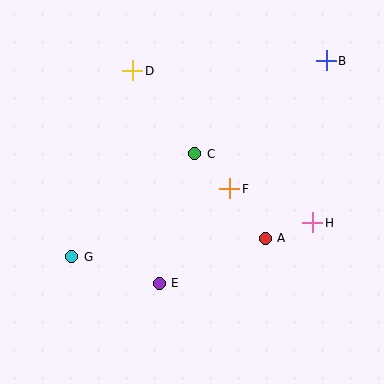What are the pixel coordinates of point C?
Point C is at (195, 154).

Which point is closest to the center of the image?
Point F at (230, 189) is closest to the center.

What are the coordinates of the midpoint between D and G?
The midpoint between D and G is at (102, 164).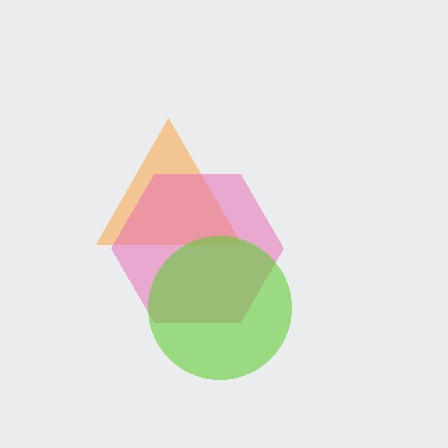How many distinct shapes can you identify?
There are 3 distinct shapes: an orange triangle, a pink hexagon, a lime circle.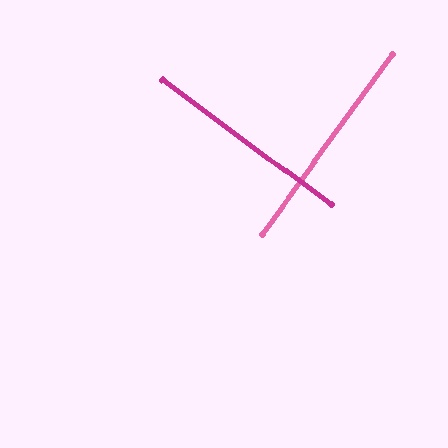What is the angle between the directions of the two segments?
Approximately 90 degrees.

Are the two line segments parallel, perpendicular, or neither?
Perpendicular — they meet at approximately 90°.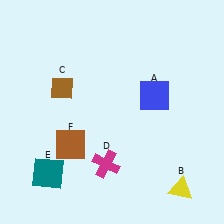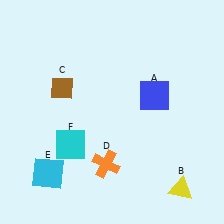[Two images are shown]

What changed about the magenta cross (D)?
In Image 1, D is magenta. In Image 2, it changed to orange.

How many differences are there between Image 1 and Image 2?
There are 3 differences between the two images.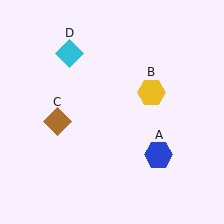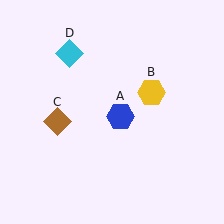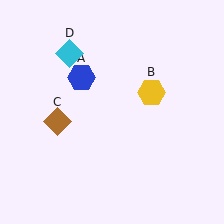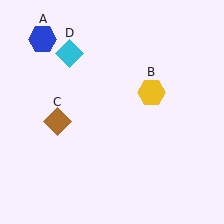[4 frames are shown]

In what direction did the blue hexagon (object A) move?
The blue hexagon (object A) moved up and to the left.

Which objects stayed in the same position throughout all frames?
Yellow hexagon (object B) and brown diamond (object C) and cyan diamond (object D) remained stationary.